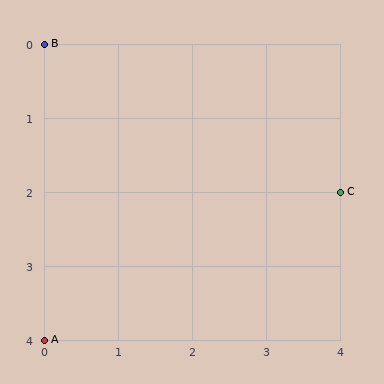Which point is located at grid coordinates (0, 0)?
Point B is at (0, 0).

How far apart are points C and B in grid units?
Points C and B are 4 columns and 2 rows apart (about 4.5 grid units diagonally).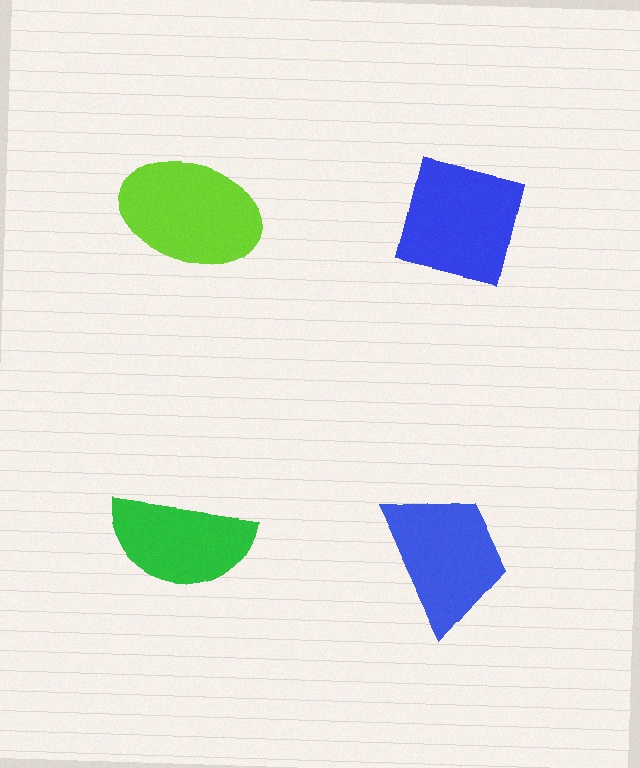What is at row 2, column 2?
A blue trapezoid.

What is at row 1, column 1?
A lime ellipse.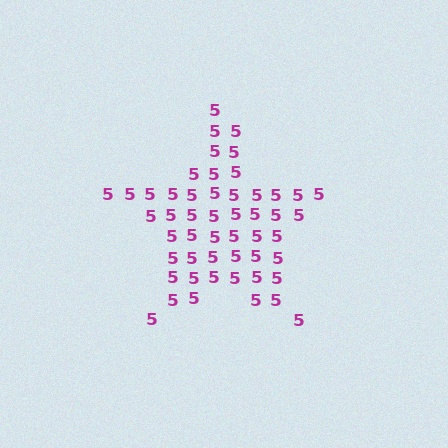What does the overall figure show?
The overall figure shows a star.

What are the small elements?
The small elements are digit 5's.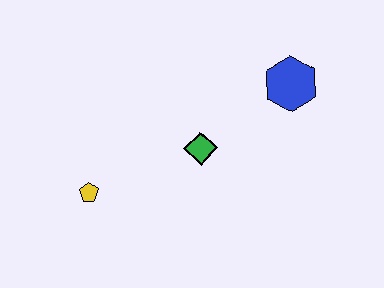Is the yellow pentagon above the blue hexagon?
No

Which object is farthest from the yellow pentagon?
The blue hexagon is farthest from the yellow pentagon.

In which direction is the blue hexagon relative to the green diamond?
The blue hexagon is to the right of the green diamond.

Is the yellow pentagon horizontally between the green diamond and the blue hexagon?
No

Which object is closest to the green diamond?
The blue hexagon is closest to the green diamond.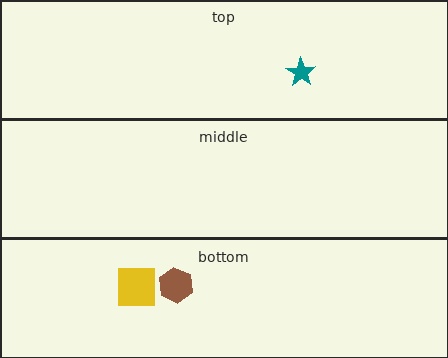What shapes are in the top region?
The teal star.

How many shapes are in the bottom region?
2.